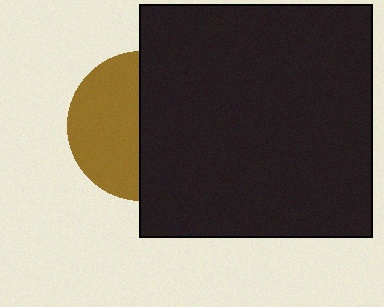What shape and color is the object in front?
The object in front is a black square.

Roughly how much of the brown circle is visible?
About half of it is visible (roughly 48%).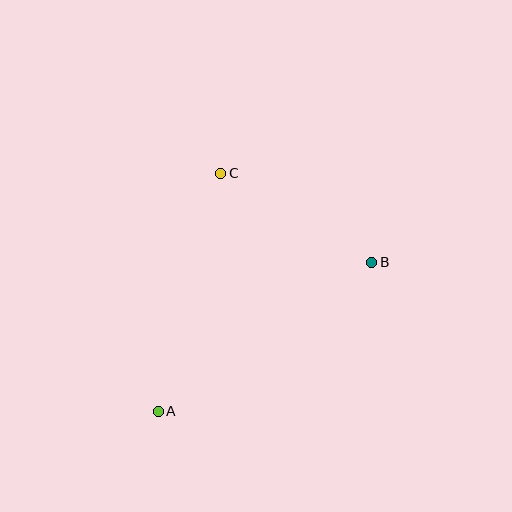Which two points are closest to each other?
Points B and C are closest to each other.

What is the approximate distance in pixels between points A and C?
The distance between A and C is approximately 246 pixels.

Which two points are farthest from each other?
Points A and B are farthest from each other.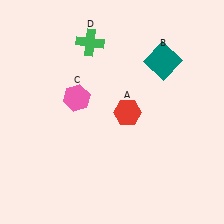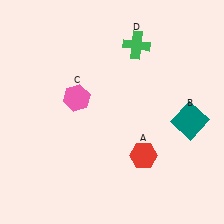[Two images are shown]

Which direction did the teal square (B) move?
The teal square (B) moved down.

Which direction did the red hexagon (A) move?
The red hexagon (A) moved down.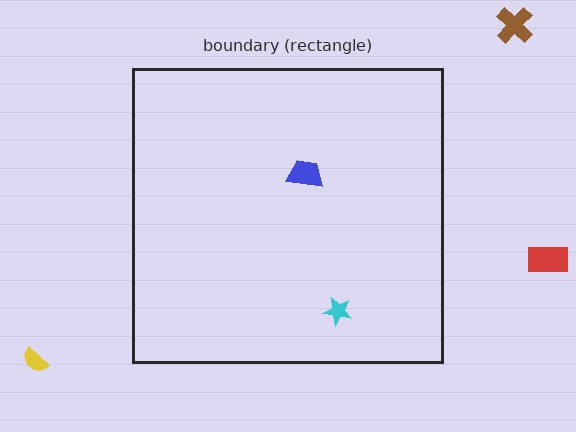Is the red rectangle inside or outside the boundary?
Outside.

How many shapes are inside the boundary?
2 inside, 3 outside.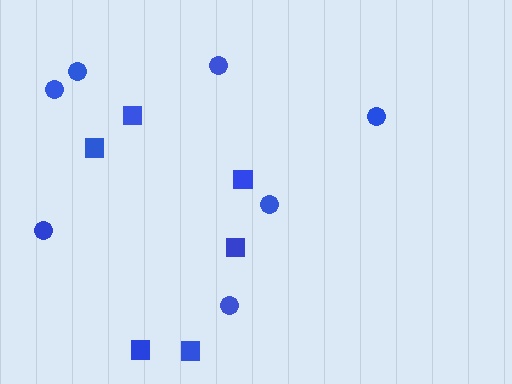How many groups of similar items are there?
There are 2 groups: one group of circles (7) and one group of squares (6).